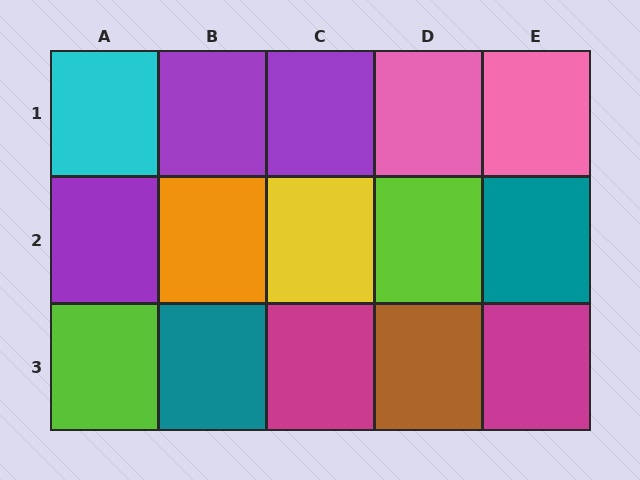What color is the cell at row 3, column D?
Brown.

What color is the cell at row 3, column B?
Teal.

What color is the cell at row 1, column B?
Purple.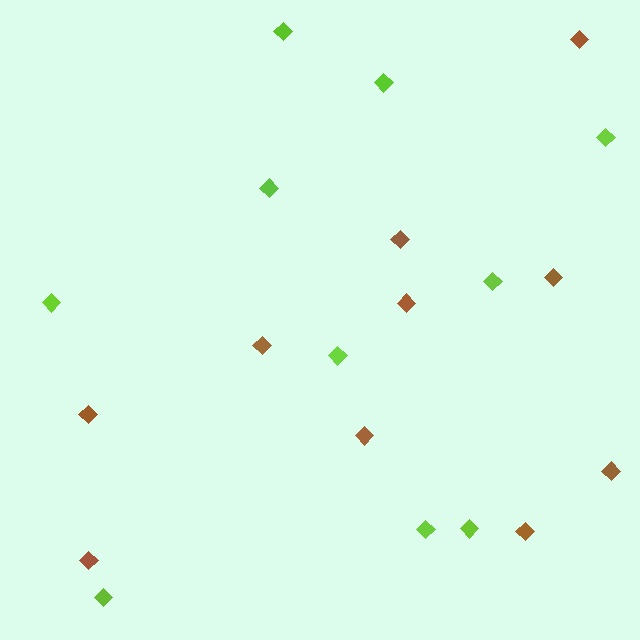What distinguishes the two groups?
There are 2 groups: one group of lime diamonds (10) and one group of brown diamonds (10).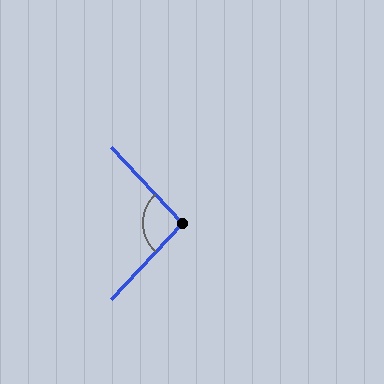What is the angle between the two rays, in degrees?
Approximately 95 degrees.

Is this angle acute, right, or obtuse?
It is approximately a right angle.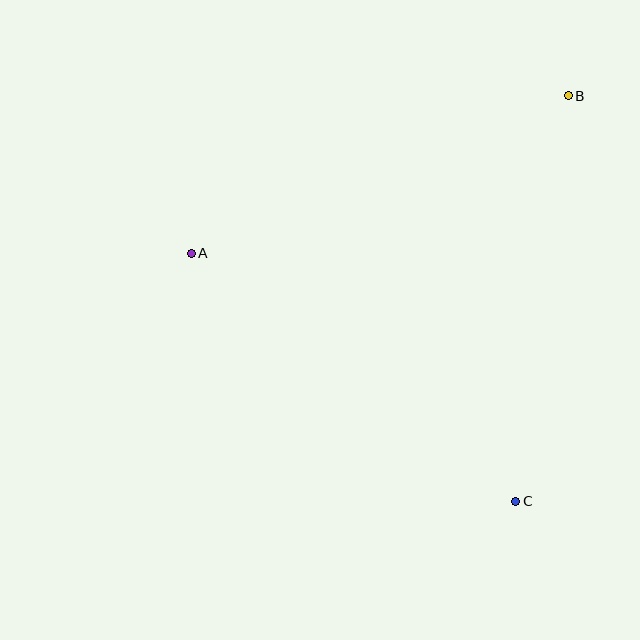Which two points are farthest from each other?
Points B and C are farthest from each other.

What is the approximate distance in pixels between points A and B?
The distance between A and B is approximately 409 pixels.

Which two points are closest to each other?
Points A and C are closest to each other.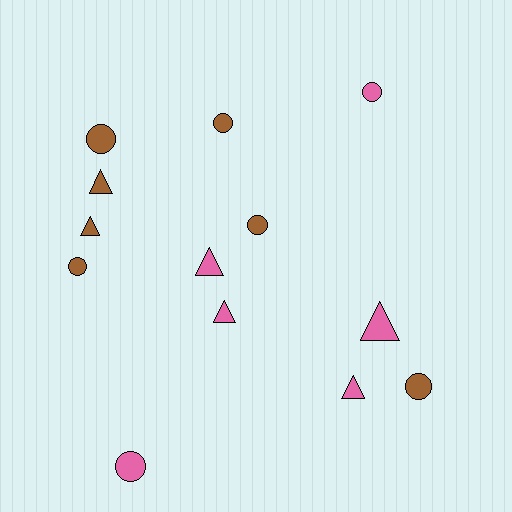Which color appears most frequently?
Brown, with 7 objects.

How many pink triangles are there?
There are 4 pink triangles.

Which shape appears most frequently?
Circle, with 7 objects.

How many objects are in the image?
There are 13 objects.